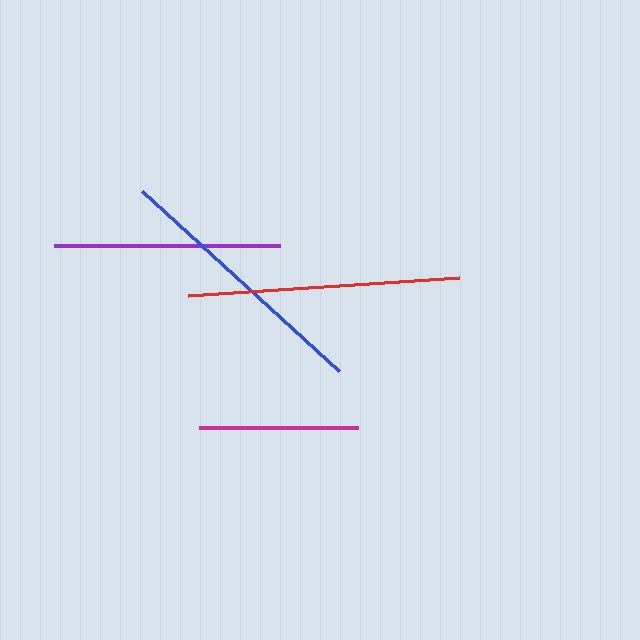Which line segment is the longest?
The red line is the longest at approximately 272 pixels.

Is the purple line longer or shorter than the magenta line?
The purple line is longer than the magenta line.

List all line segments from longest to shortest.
From longest to shortest: red, blue, purple, magenta.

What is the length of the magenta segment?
The magenta segment is approximately 159 pixels long.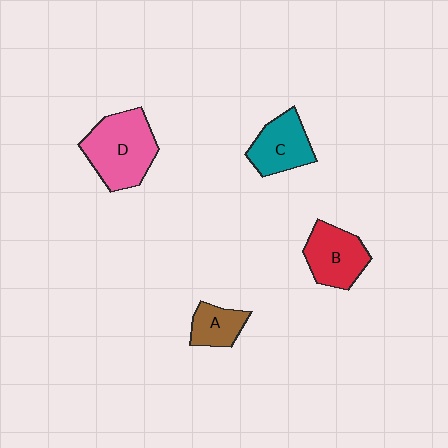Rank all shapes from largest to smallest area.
From largest to smallest: D (pink), B (red), C (teal), A (brown).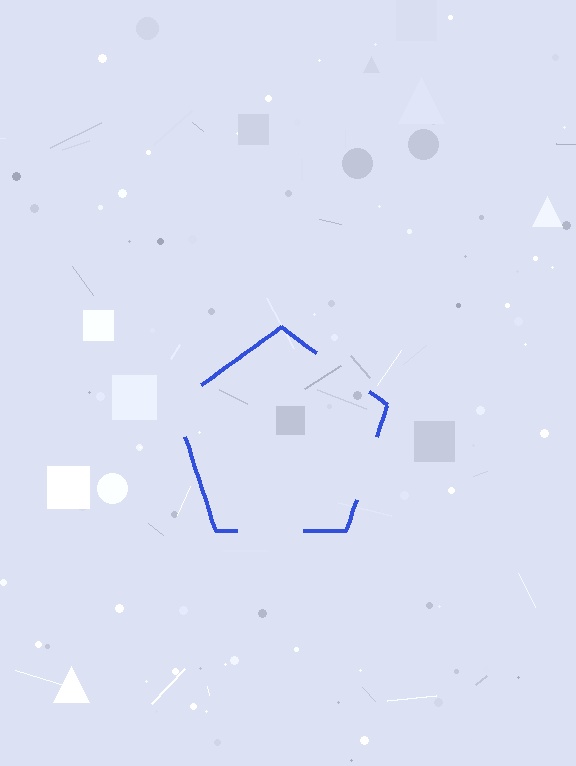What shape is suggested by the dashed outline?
The dashed outline suggests a pentagon.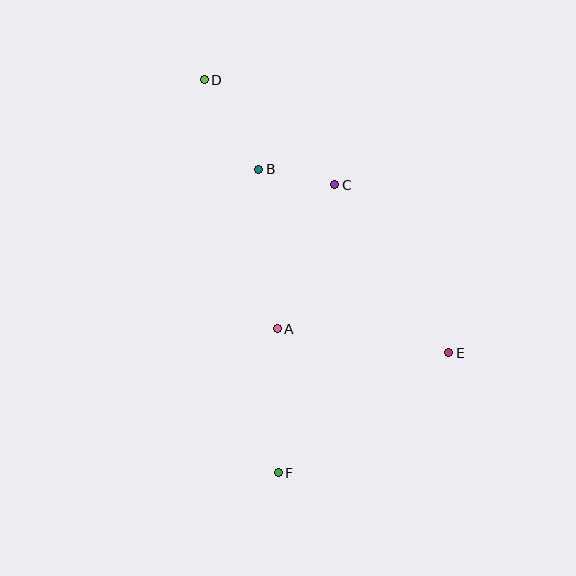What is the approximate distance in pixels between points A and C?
The distance between A and C is approximately 155 pixels.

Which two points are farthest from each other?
Points D and F are farthest from each other.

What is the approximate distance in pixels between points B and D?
The distance between B and D is approximately 105 pixels.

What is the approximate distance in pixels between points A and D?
The distance between A and D is approximately 260 pixels.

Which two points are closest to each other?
Points B and C are closest to each other.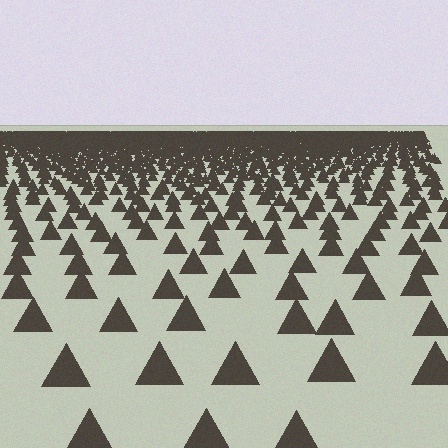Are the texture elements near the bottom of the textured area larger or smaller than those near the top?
Larger. Near the bottom, elements are closer to the viewer and appear at a bigger on-screen size.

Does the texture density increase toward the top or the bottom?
Density increases toward the top.